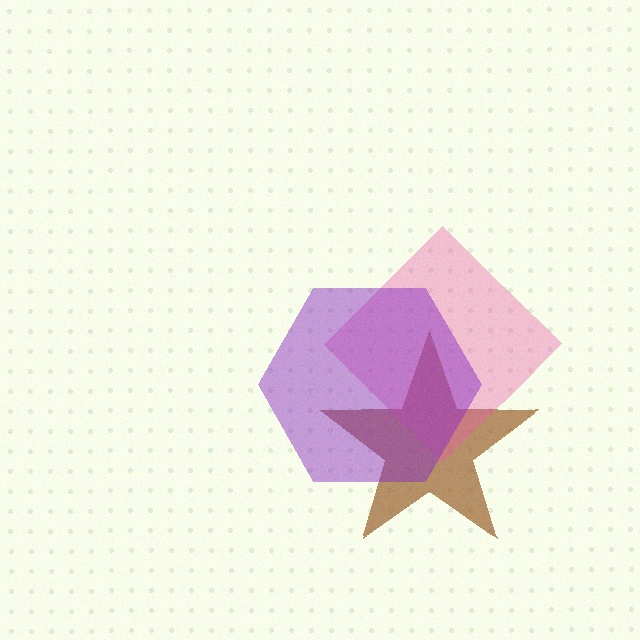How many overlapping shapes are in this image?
There are 3 overlapping shapes in the image.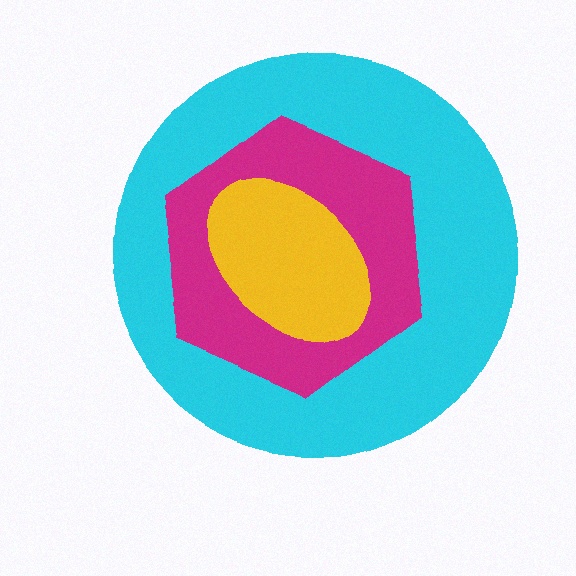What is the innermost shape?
The yellow ellipse.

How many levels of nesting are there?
3.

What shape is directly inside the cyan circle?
The magenta hexagon.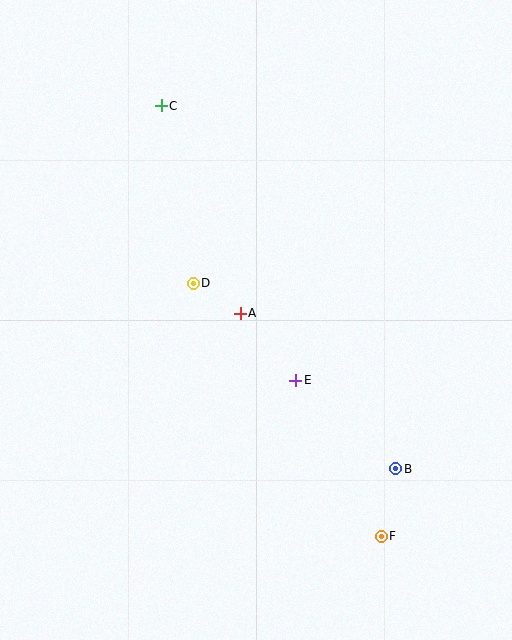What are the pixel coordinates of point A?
Point A is at (240, 313).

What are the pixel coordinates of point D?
Point D is at (193, 283).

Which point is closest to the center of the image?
Point A at (240, 313) is closest to the center.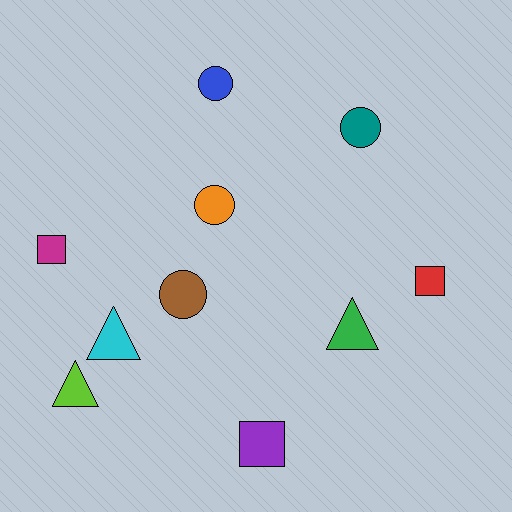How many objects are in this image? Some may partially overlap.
There are 10 objects.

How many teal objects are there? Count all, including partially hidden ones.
There is 1 teal object.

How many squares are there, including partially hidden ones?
There are 3 squares.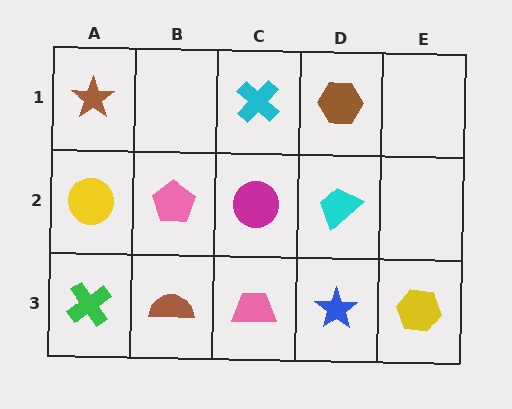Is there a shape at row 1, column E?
No, that cell is empty.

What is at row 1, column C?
A cyan cross.